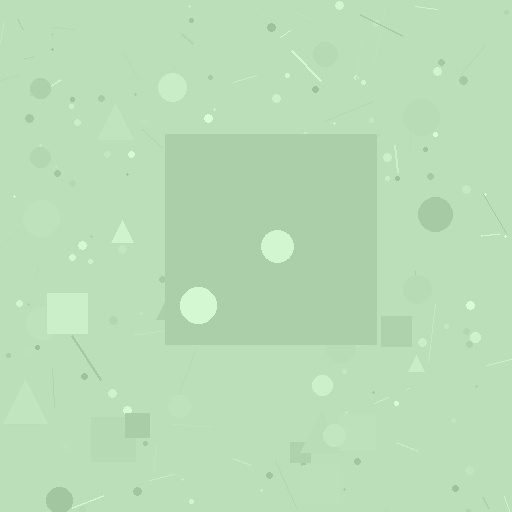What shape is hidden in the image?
A square is hidden in the image.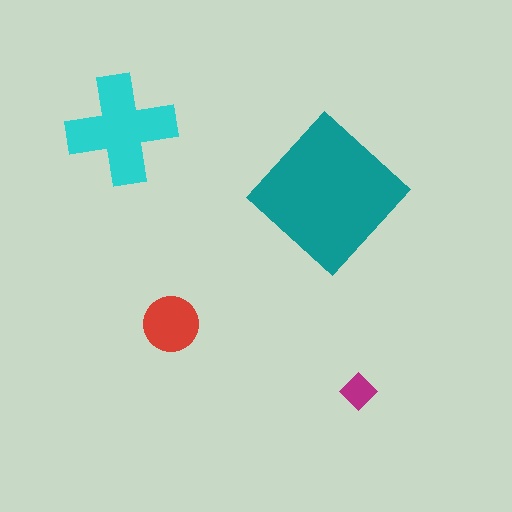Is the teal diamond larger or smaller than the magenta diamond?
Larger.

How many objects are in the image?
There are 4 objects in the image.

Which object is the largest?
The teal diamond.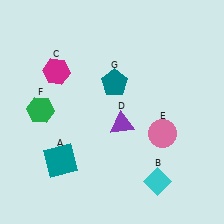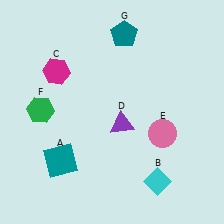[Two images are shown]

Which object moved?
The teal pentagon (G) moved up.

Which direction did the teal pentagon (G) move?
The teal pentagon (G) moved up.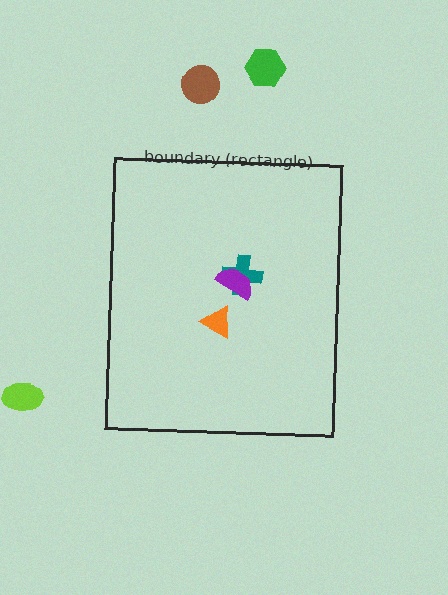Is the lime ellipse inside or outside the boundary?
Outside.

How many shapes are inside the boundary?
3 inside, 3 outside.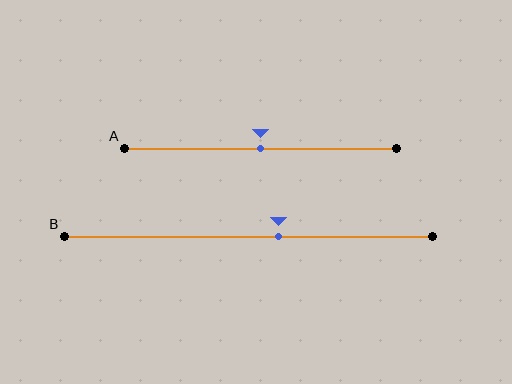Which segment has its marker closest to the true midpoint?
Segment A has its marker closest to the true midpoint.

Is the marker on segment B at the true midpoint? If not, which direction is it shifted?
No, the marker on segment B is shifted to the right by about 8% of the segment length.